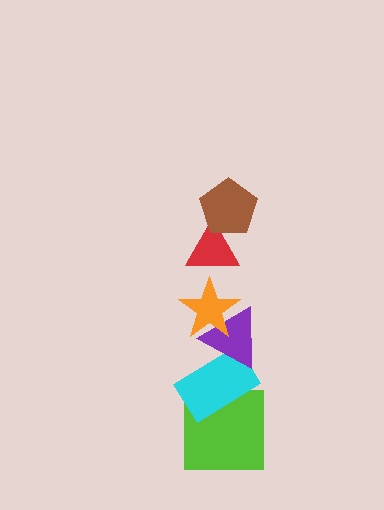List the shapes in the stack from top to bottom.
From top to bottom: the brown pentagon, the red triangle, the orange star, the purple triangle, the cyan rectangle, the lime square.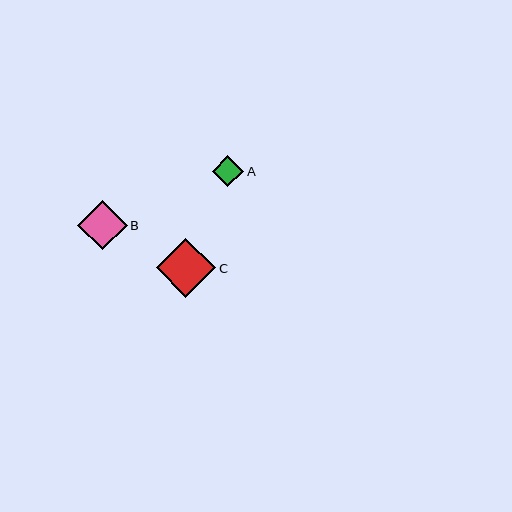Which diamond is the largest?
Diamond C is the largest with a size of approximately 60 pixels.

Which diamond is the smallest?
Diamond A is the smallest with a size of approximately 31 pixels.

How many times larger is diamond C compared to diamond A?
Diamond C is approximately 1.9 times the size of diamond A.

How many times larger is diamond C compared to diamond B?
Diamond C is approximately 1.2 times the size of diamond B.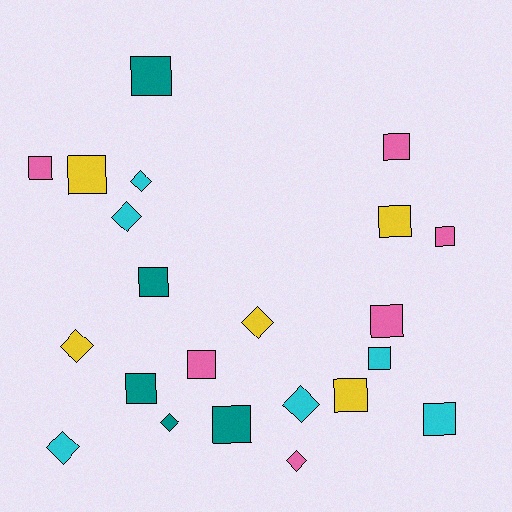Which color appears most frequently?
Pink, with 6 objects.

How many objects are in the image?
There are 22 objects.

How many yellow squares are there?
There are 3 yellow squares.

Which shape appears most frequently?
Square, with 14 objects.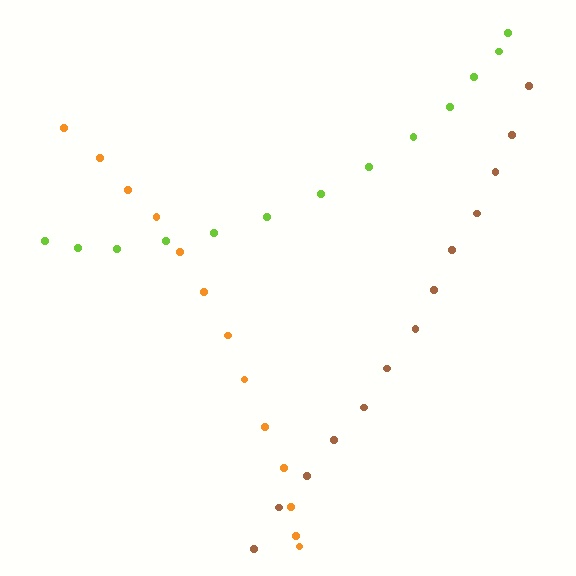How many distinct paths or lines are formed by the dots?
There are 3 distinct paths.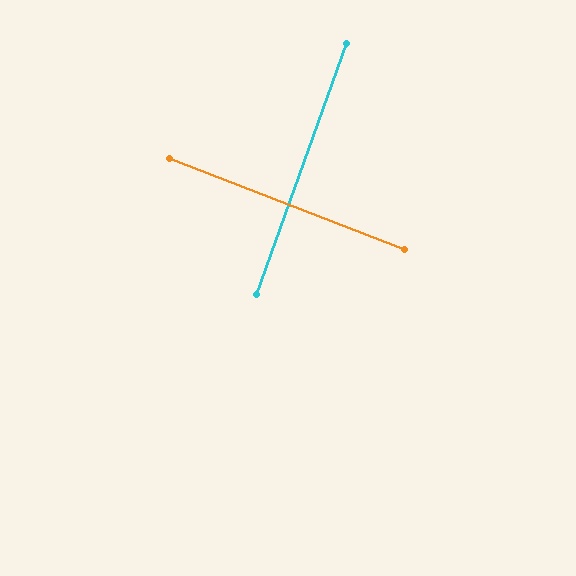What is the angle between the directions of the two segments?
Approximately 88 degrees.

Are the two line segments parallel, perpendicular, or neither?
Perpendicular — they meet at approximately 88°.